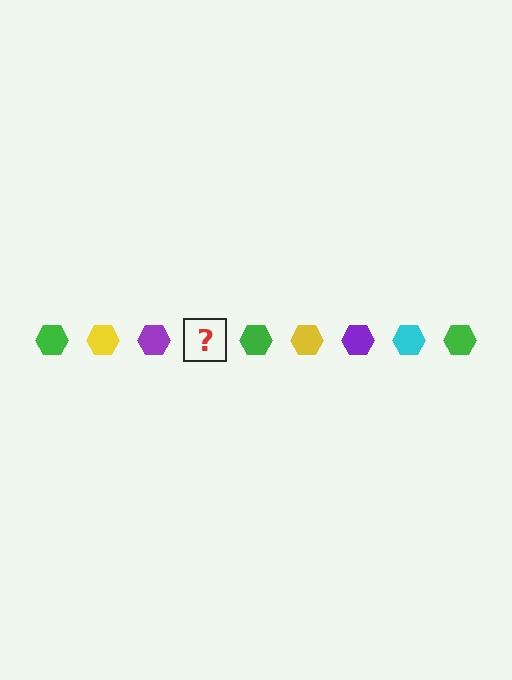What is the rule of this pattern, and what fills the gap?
The rule is that the pattern cycles through green, yellow, purple, cyan hexagons. The gap should be filled with a cyan hexagon.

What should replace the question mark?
The question mark should be replaced with a cyan hexagon.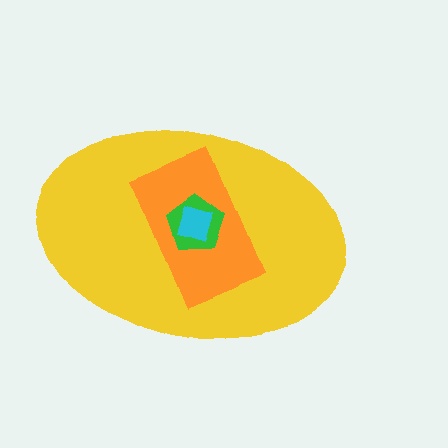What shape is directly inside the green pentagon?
The cyan square.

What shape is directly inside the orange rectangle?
The green pentagon.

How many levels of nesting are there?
4.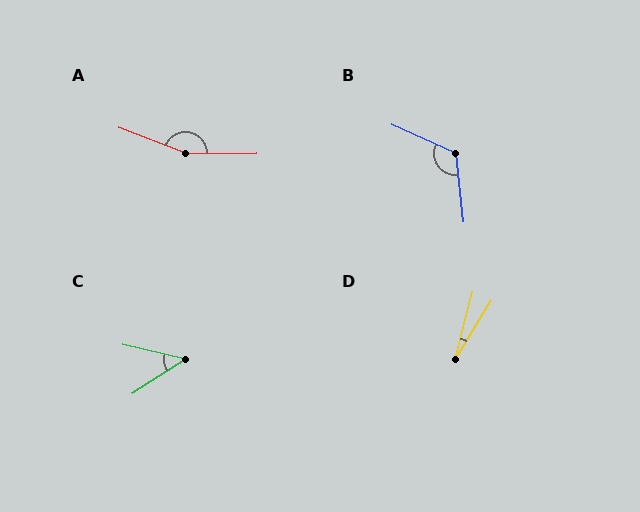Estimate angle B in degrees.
Approximately 120 degrees.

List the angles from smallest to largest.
D (17°), C (46°), B (120°), A (158°).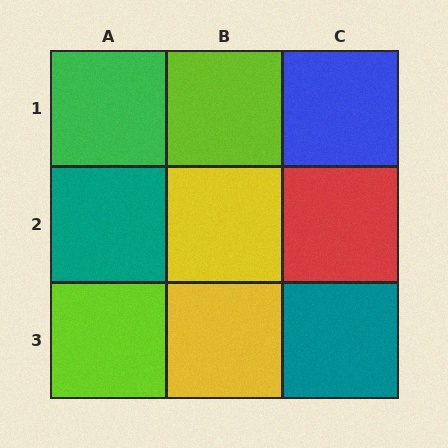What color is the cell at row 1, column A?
Green.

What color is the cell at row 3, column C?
Teal.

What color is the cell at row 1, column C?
Blue.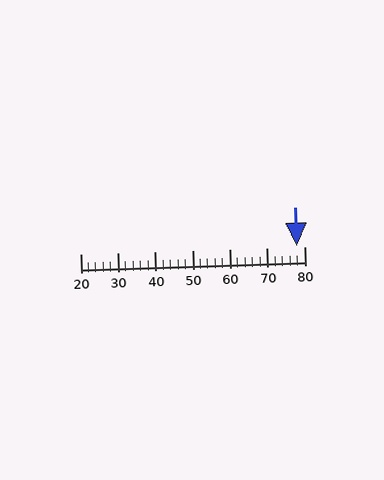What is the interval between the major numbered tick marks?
The major tick marks are spaced 10 units apart.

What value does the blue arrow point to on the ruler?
The blue arrow points to approximately 78.